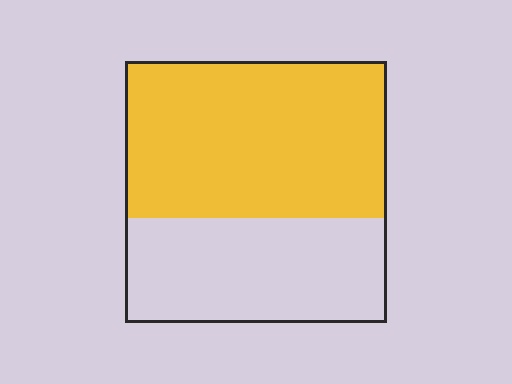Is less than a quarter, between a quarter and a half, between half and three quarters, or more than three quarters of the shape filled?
Between half and three quarters.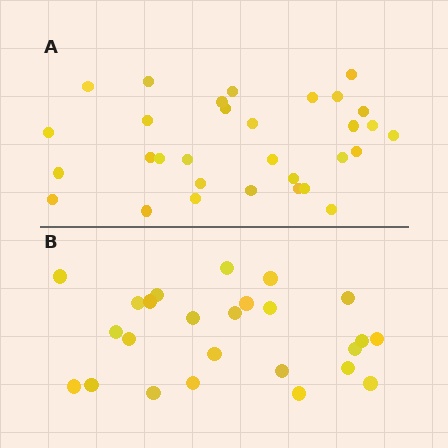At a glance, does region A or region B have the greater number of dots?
Region A (the top region) has more dots.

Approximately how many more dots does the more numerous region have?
Region A has about 6 more dots than region B.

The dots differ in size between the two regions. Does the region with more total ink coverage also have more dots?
No. Region B has more total ink coverage because its dots are larger, but region A actually contains more individual dots. Total area can be misleading — the number of items is what matters here.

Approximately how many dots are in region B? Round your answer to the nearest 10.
About 20 dots. (The exact count is 25, which rounds to 20.)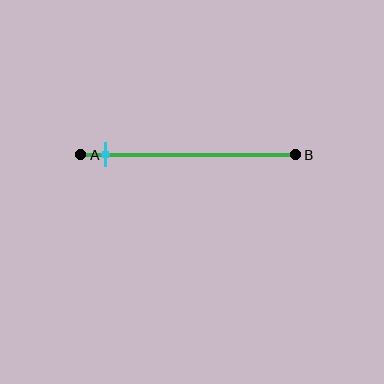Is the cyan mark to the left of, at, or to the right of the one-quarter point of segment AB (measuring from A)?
The cyan mark is to the left of the one-quarter point of segment AB.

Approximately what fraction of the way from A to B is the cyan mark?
The cyan mark is approximately 10% of the way from A to B.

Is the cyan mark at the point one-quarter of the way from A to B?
No, the mark is at about 10% from A, not at the 25% one-quarter point.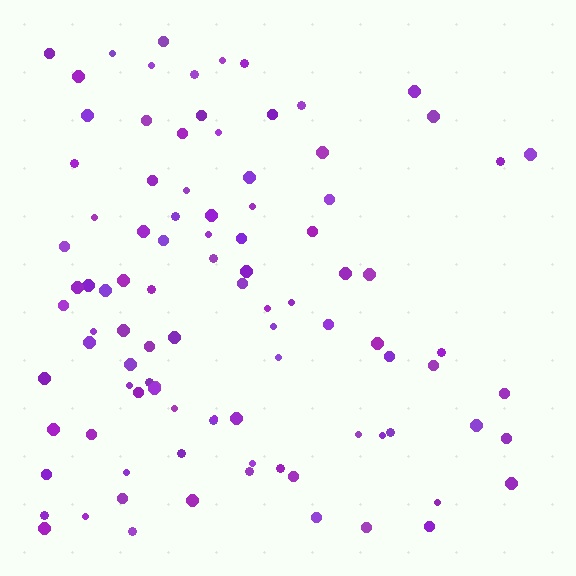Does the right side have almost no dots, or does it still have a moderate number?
Still a moderate number, just noticeably fewer than the left.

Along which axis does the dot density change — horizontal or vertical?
Horizontal.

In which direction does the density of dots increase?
From right to left, with the left side densest.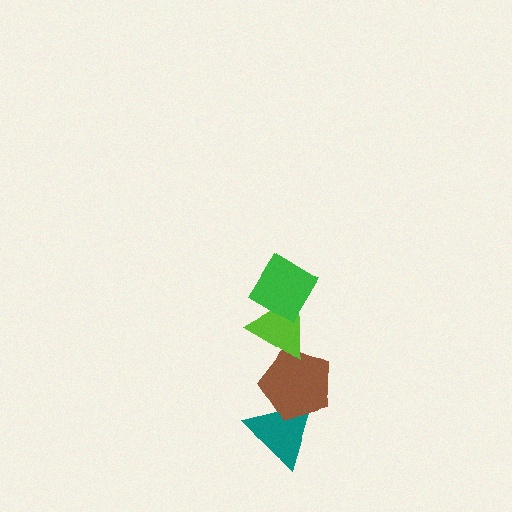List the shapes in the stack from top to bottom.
From top to bottom: the green diamond, the lime triangle, the brown pentagon, the teal triangle.